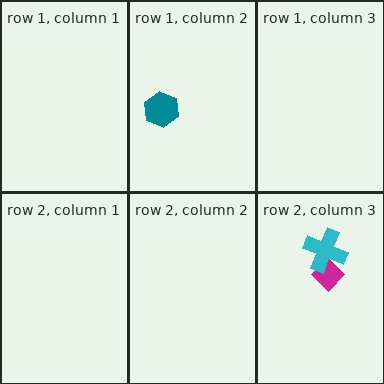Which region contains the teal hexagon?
The row 1, column 2 region.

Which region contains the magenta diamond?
The row 2, column 3 region.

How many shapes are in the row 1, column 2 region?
1.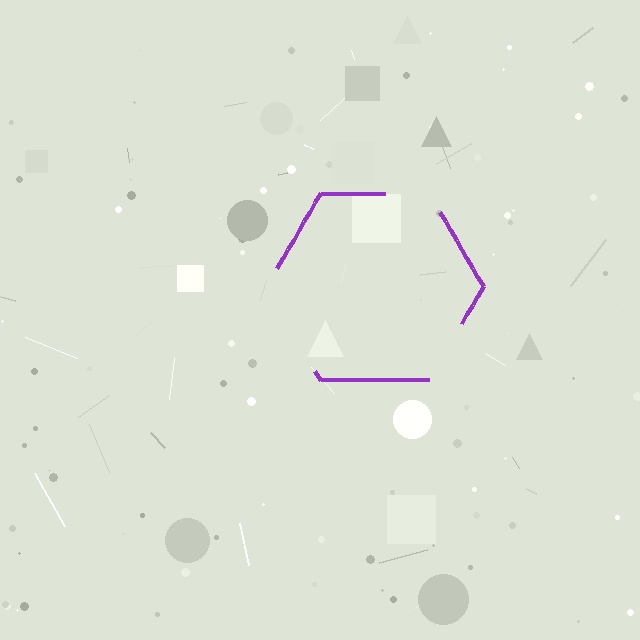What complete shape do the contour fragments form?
The contour fragments form a hexagon.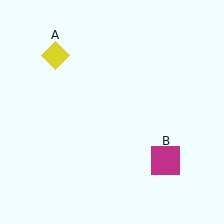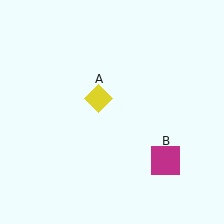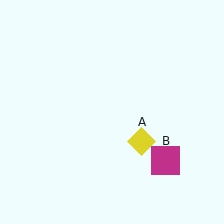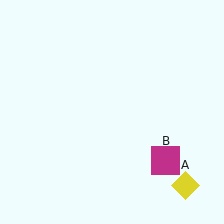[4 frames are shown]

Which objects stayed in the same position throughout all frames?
Magenta square (object B) remained stationary.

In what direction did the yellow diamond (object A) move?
The yellow diamond (object A) moved down and to the right.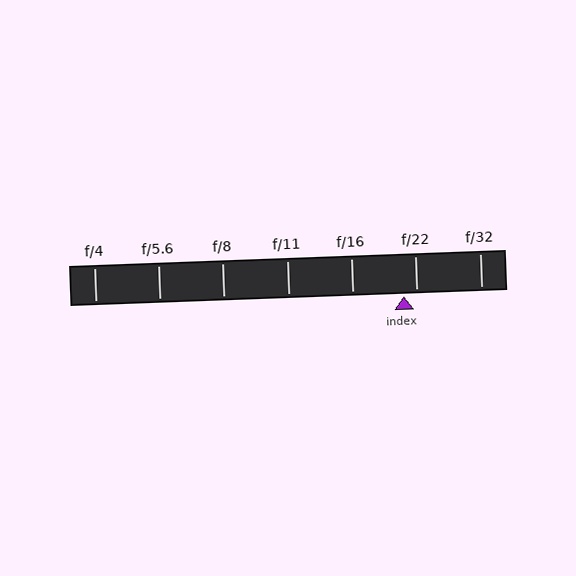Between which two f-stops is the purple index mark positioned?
The index mark is between f/16 and f/22.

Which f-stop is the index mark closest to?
The index mark is closest to f/22.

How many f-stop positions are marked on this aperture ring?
There are 7 f-stop positions marked.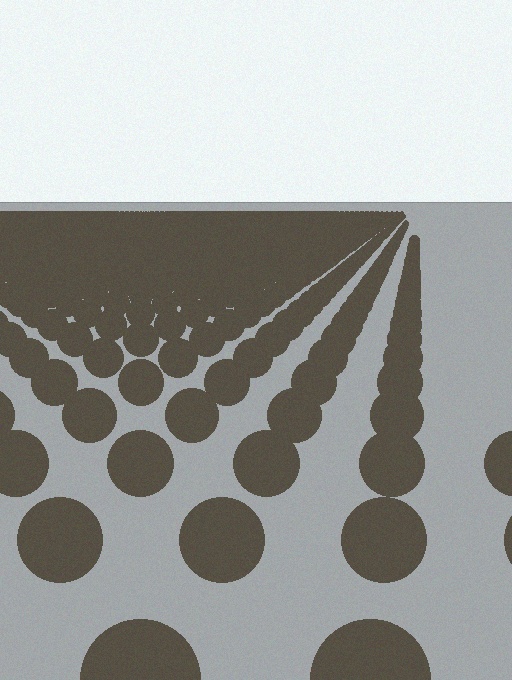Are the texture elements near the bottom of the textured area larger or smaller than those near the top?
Larger. Near the bottom, elements are closer to the viewer and appear at a bigger on-screen size.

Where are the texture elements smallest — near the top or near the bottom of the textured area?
Near the top.